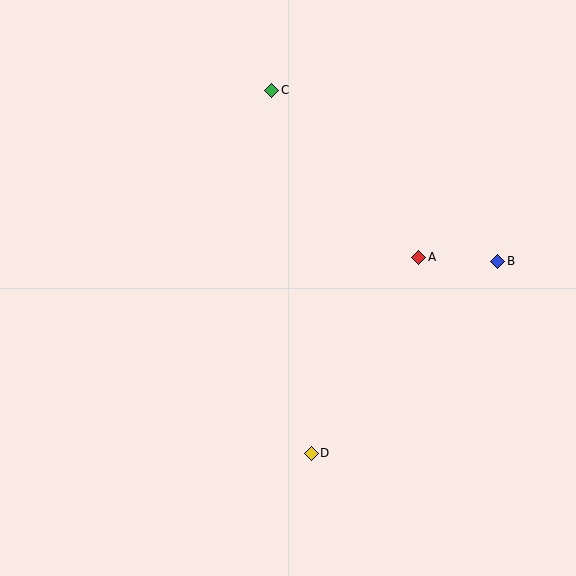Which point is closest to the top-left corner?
Point C is closest to the top-left corner.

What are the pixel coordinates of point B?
Point B is at (498, 261).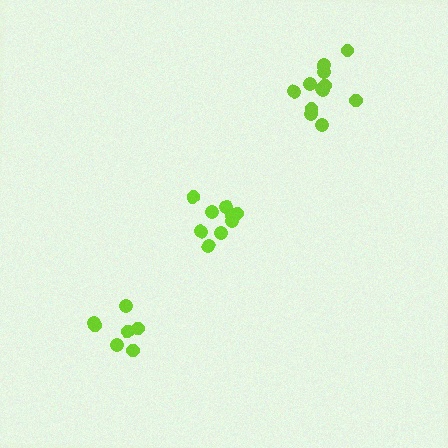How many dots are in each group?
Group 1: 9 dots, Group 2: 7 dots, Group 3: 12 dots (28 total).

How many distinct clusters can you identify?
There are 3 distinct clusters.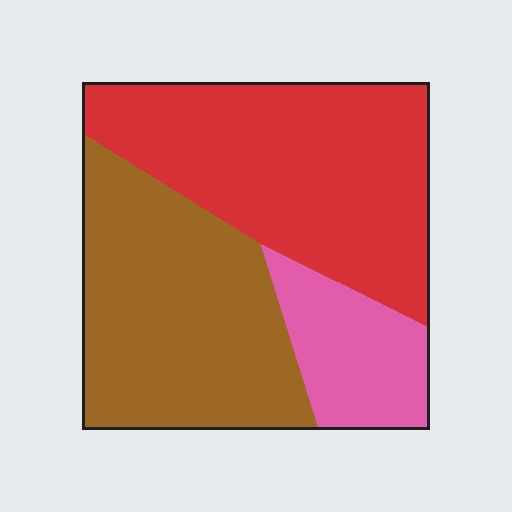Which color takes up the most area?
Red, at roughly 45%.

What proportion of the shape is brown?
Brown takes up between a quarter and a half of the shape.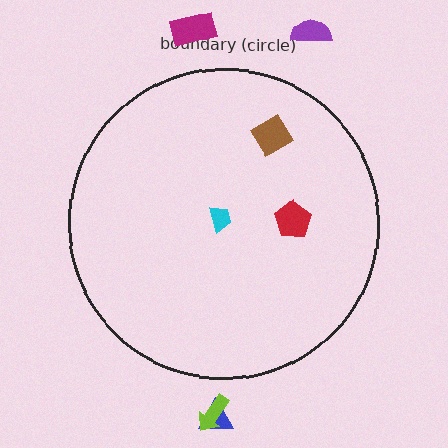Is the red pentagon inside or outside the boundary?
Inside.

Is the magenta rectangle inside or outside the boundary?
Outside.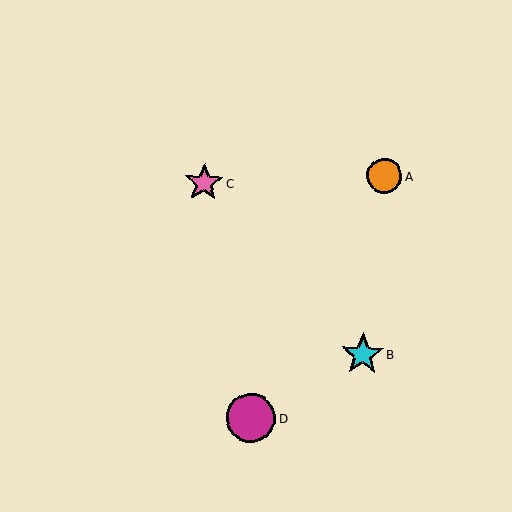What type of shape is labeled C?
Shape C is a pink star.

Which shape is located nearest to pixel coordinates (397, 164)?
The orange circle (labeled A) at (384, 176) is nearest to that location.